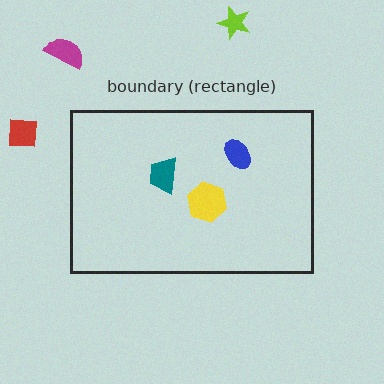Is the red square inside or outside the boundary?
Outside.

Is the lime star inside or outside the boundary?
Outside.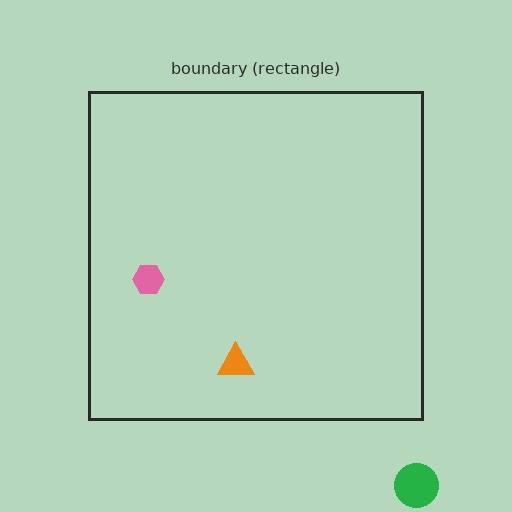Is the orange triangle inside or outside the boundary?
Inside.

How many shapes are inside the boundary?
2 inside, 1 outside.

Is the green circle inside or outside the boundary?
Outside.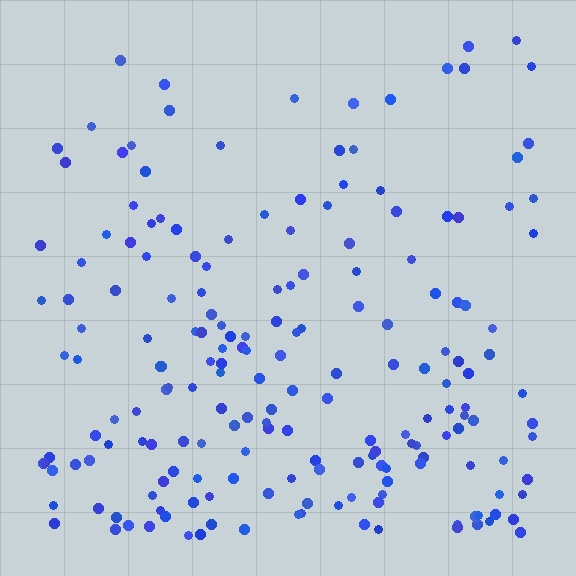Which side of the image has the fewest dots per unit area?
The top.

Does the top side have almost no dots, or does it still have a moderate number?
Still a moderate number, just noticeably fewer than the bottom.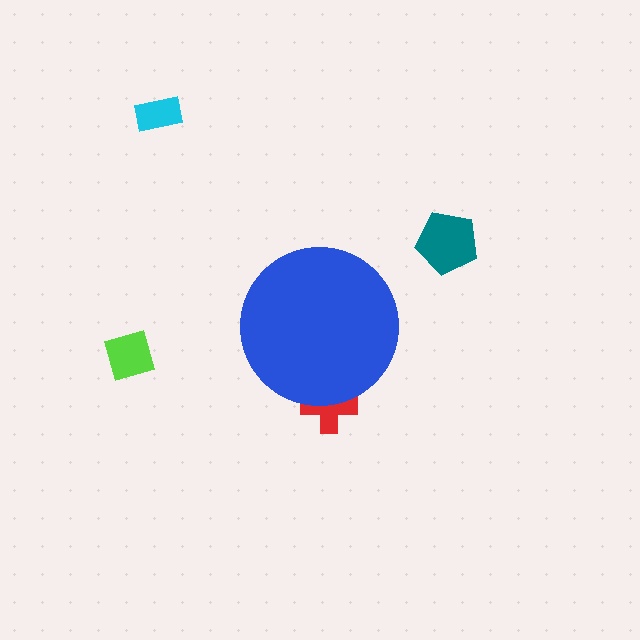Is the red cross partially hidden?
Yes, the red cross is partially hidden behind the blue circle.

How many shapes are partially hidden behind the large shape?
1 shape is partially hidden.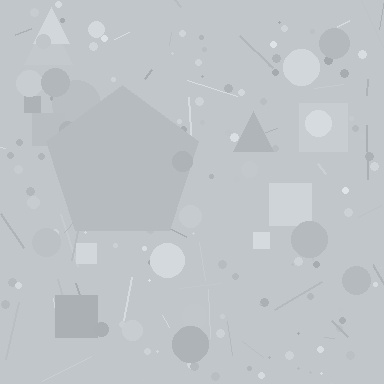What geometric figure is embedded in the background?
A pentagon is embedded in the background.